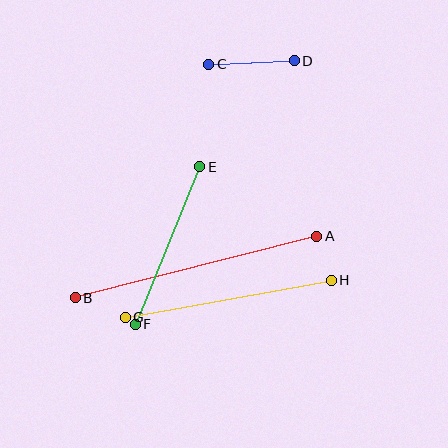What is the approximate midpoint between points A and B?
The midpoint is at approximately (196, 267) pixels.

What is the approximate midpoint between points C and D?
The midpoint is at approximately (251, 63) pixels.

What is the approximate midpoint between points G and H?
The midpoint is at approximately (228, 299) pixels.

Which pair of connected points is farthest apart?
Points A and B are farthest apart.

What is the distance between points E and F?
The distance is approximately 170 pixels.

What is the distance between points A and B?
The distance is approximately 249 pixels.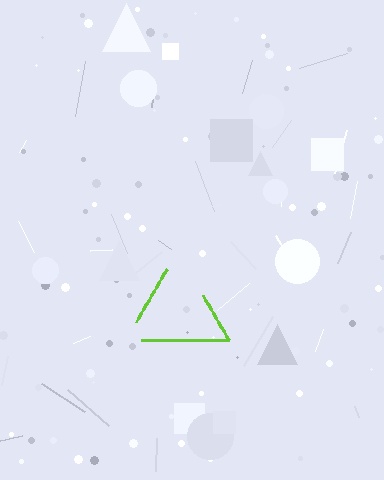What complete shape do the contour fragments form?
The contour fragments form a triangle.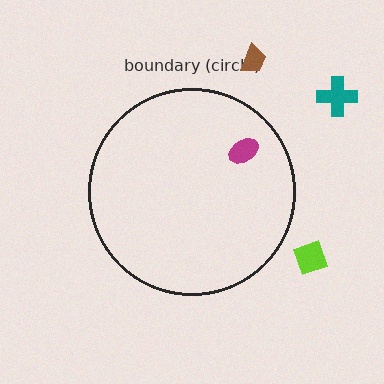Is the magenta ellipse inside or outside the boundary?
Inside.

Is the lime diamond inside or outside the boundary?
Outside.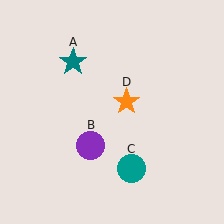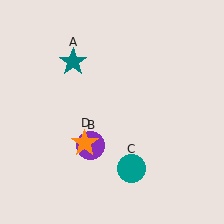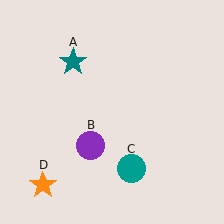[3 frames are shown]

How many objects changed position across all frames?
1 object changed position: orange star (object D).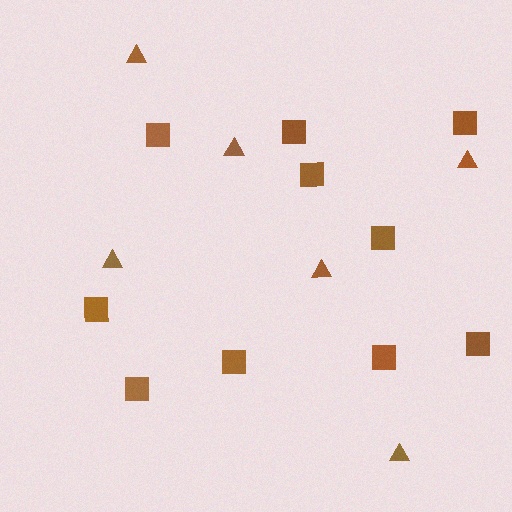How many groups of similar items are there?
There are 2 groups: one group of triangles (6) and one group of squares (10).